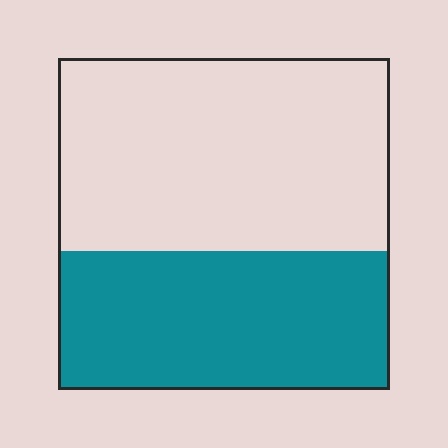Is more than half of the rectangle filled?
No.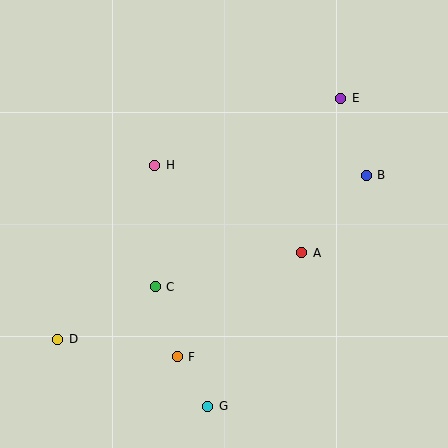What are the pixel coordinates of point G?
Point G is at (208, 407).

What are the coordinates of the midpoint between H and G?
The midpoint between H and G is at (181, 286).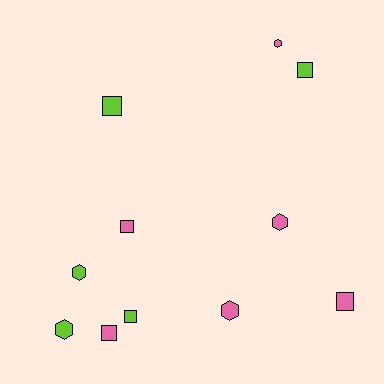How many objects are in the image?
There are 11 objects.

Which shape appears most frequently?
Square, with 6 objects.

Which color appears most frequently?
Pink, with 6 objects.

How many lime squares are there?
There are 3 lime squares.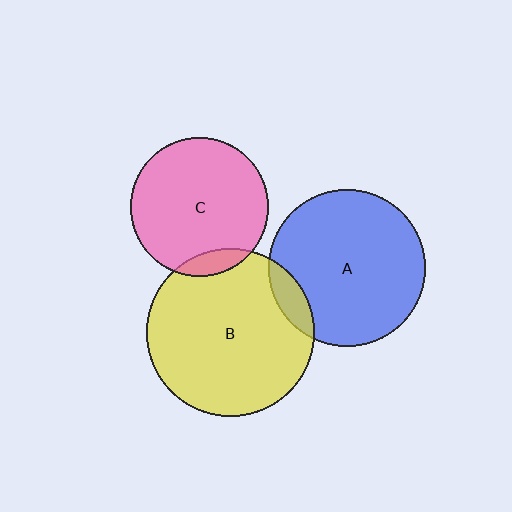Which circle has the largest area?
Circle B (yellow).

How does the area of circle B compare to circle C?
Approximately 1.5 times.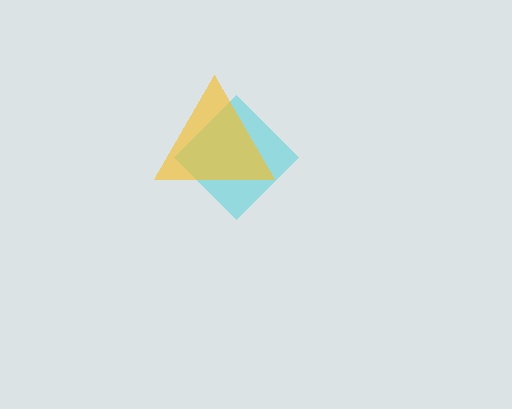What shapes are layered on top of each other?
The layered shapes are: a cyan diamond, a yellow triangle.